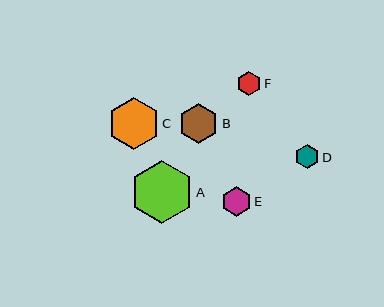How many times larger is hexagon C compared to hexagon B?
Hexagon C is approximately 1.3 times the size of hexagon B.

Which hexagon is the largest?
Hexagon A is the largest with a size of approximately 63 pixels.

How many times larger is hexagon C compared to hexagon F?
Hexagon C is approximately 2.1 times the size of hexagon F.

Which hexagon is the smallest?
Hexagon D is the smallest with a size of approximately 24 pixels.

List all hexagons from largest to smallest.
From largest to smallest: A, C, B, E, F, D.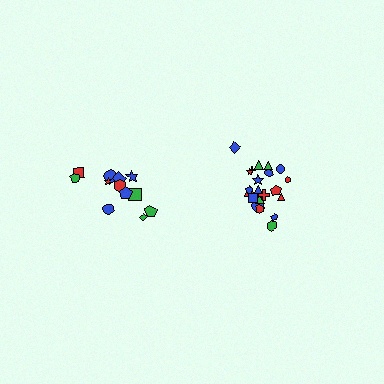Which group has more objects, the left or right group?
The right group.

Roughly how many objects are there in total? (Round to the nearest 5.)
Roughly 35 objects in total.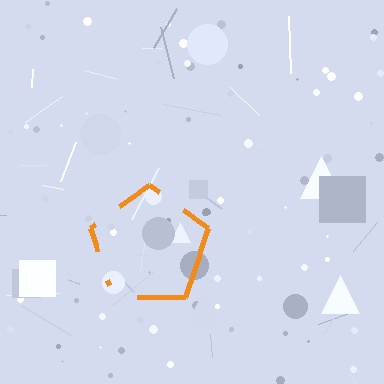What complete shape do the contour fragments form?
The contour fragments form a pentagon.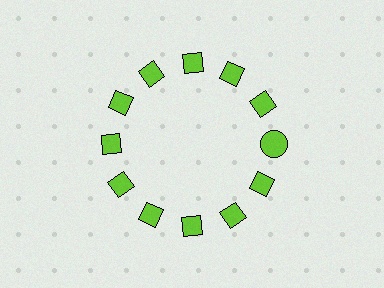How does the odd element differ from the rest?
It has a different shape: circle instead of diamond.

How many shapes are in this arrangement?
There are 12 shapes arranged in a ring pattern.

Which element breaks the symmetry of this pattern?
The lime circle at roughly the 3 o'clock position breaks the symmetry. All other shapes are lime diamonds.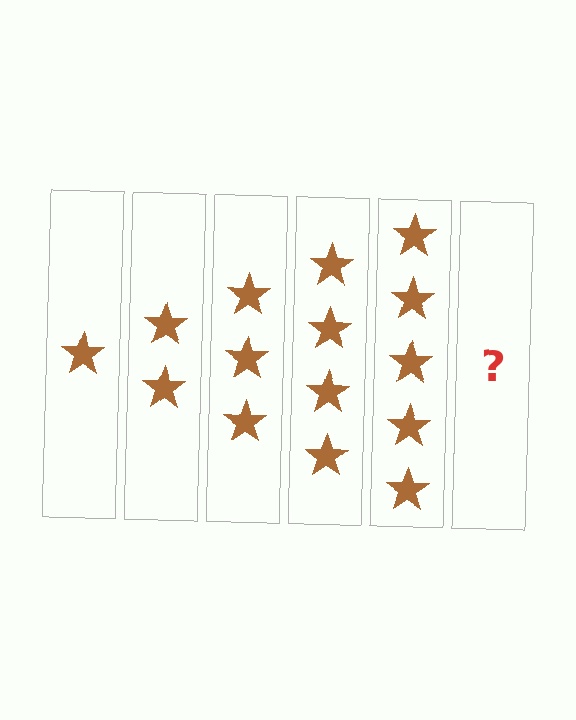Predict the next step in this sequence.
The next step is 6 stars.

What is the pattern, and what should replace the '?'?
The pattern is that each step adds one more star. The '?' should be 6 stars.